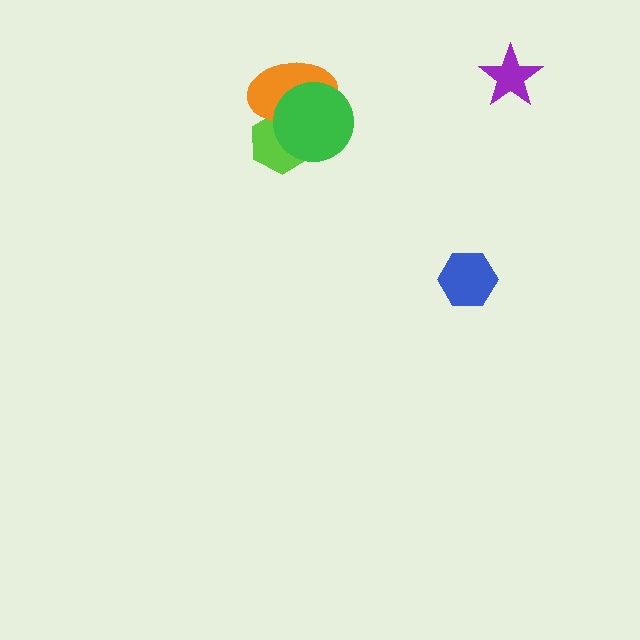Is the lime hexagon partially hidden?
Yes, it is partially covered by another shape.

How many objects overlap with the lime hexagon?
2 objects overlap with the lime hexagon.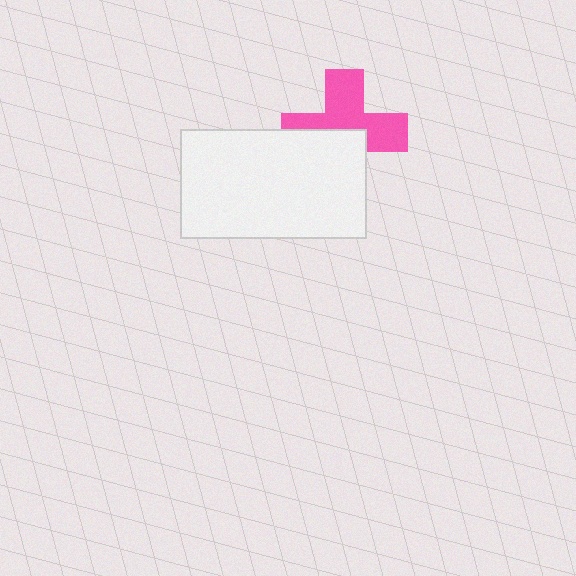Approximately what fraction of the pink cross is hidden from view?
Roughly 44% of the pink cross is hidden behind the white rectangle.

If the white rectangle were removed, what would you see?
You would see the complete pink cross.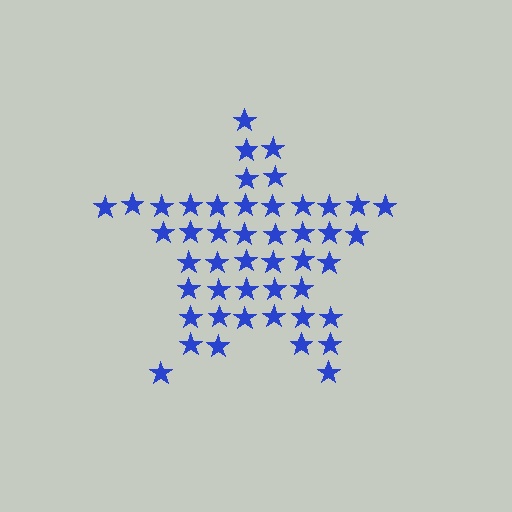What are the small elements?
The small elements are stars.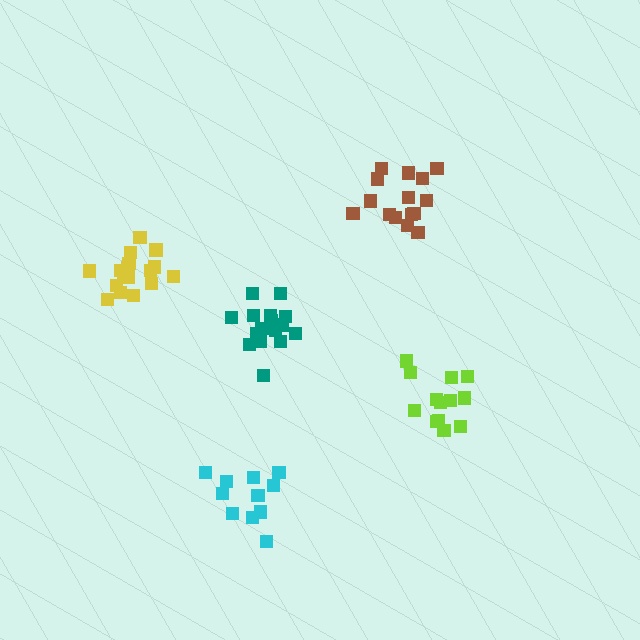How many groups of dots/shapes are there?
There are 5 groups.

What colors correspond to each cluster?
The clusters are colored: cyan, brown, teal, lime, yellow.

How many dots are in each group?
Group 1: 11 dots, Group 2: 15 dots, Group 3: 16 dots, Group 4: 13 dots, Group 5: 17 dots (72 total).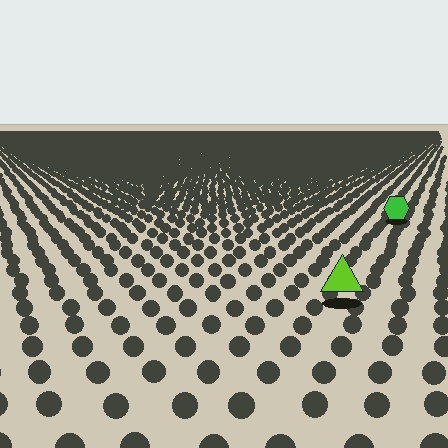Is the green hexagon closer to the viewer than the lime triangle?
No. The lime triangle is closer — you can tell from the texture gradient: the ground texture is coarser near it.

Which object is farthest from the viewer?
The green hexagon is farthest from the viewer. It appears smaller and the ground texture around it is denser.